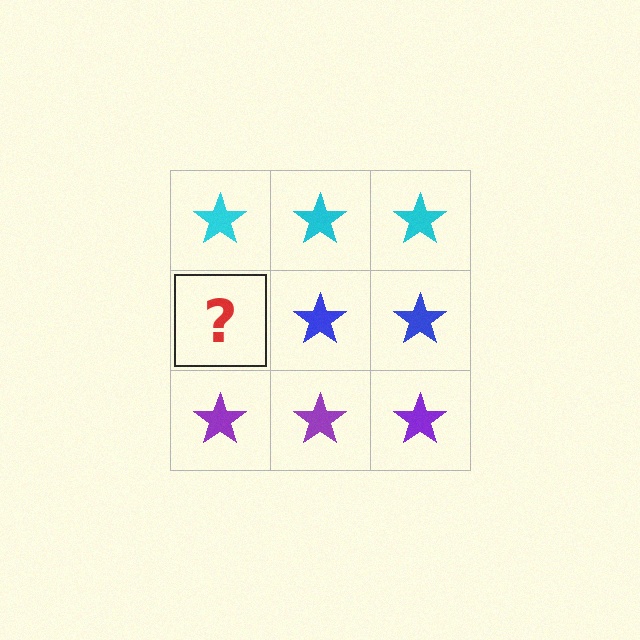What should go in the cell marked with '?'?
The missing cell should contain a blue star.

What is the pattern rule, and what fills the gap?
The rule is that each row has a consistent color. The gap should be filled with a blue star.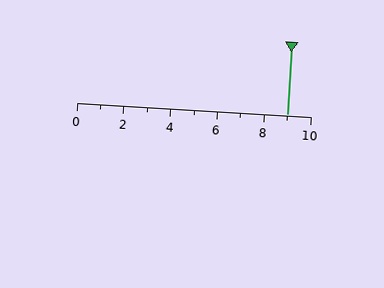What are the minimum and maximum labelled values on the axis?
The axis runs from 0 to 10.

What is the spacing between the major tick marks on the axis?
The major ticks are spaced 2 apart.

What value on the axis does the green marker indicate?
The marker indicates approximately 9.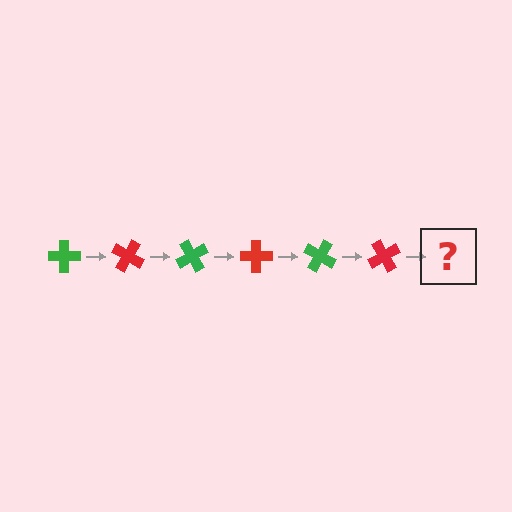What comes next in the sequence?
The next element should be a green cross, rotated 180 degrees from the start.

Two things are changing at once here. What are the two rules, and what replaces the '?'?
The two rules are that it rotates 30 degrees each step and the color cycles through green and red. The '?' should be a green cross, rotated 180 degrees from the start.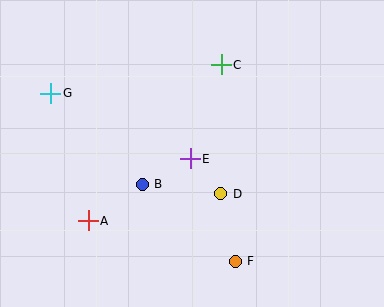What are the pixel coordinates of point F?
Point F is at (235, 261).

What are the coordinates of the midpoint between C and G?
The midpoint between C and G is at (136, 79).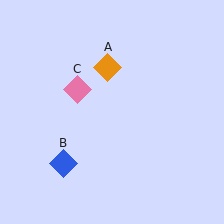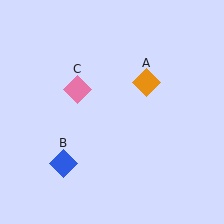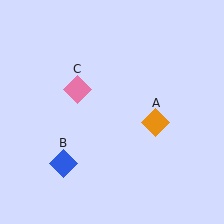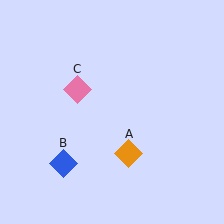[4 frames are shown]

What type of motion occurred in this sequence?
The orange diamond (object A) rotated clockwise around the center of the scene.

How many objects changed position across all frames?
1 object changed position: orange diamond (object A).